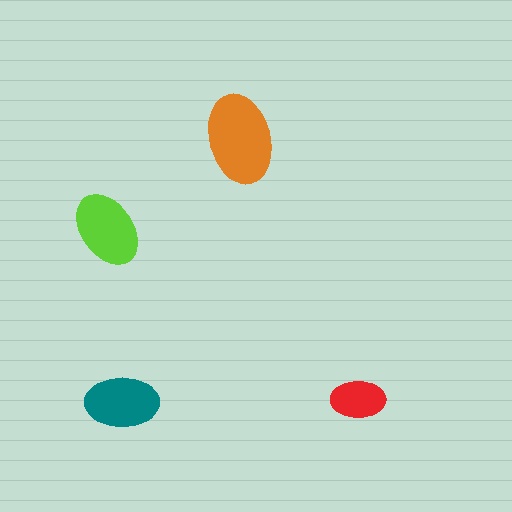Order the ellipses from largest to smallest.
the orange one, the lime one, the teal one, the red one.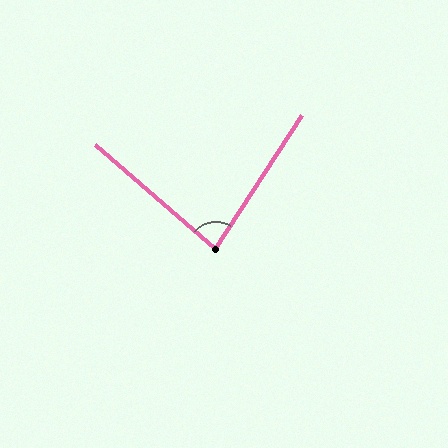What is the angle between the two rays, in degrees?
Approximately 82 degrees.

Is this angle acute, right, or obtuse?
It is acute.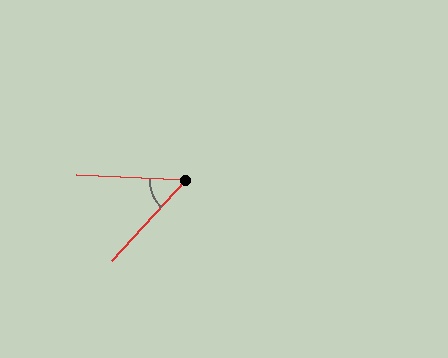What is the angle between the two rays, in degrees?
Approximately 50 degrees.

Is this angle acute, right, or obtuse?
It is acute.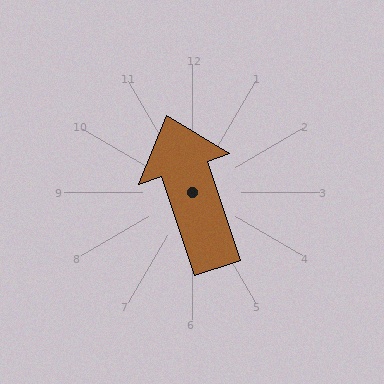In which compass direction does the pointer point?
North.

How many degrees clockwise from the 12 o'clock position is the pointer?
Approximately 341 degrees.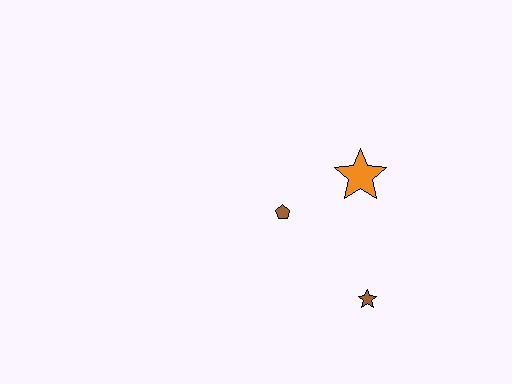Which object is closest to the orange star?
The brown pentagon is closest to the orange star.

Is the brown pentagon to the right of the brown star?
No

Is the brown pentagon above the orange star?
No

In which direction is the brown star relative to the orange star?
The brown star is below the orange star.